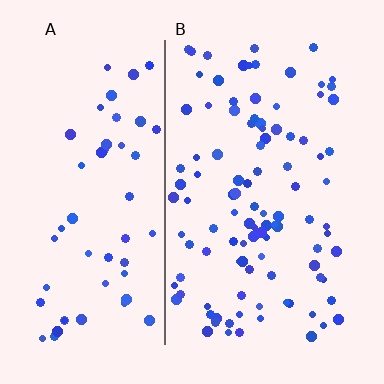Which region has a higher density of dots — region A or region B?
B (the right).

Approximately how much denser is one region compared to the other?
Approximately 1.9× — region B over region A.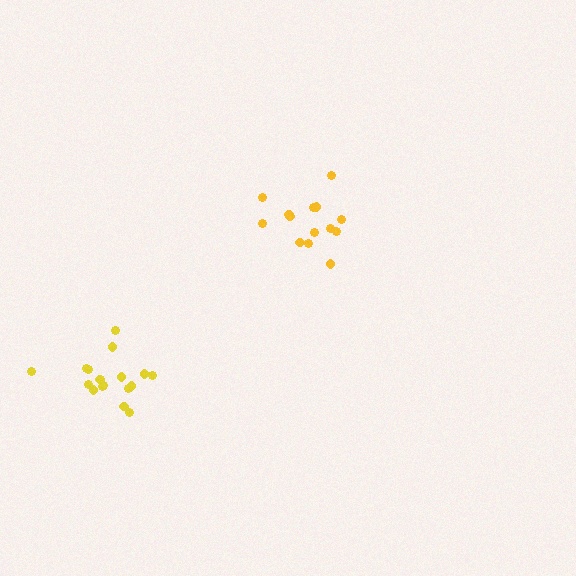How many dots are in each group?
Group 1: 18 dots, Group 2: 14 dots (32 total).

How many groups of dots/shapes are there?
There are 2 groups.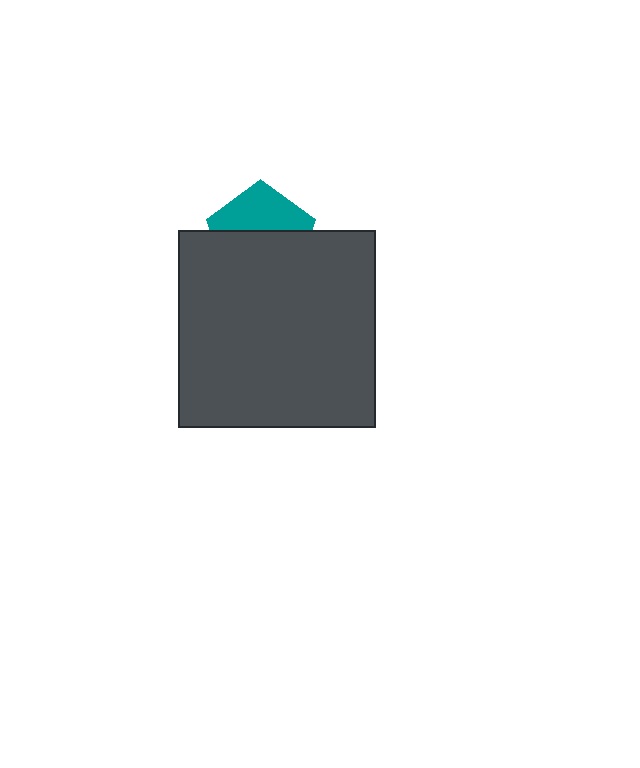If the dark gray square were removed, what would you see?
You would see the complete teal pentagon.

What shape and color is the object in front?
The object in front is a dark gray square.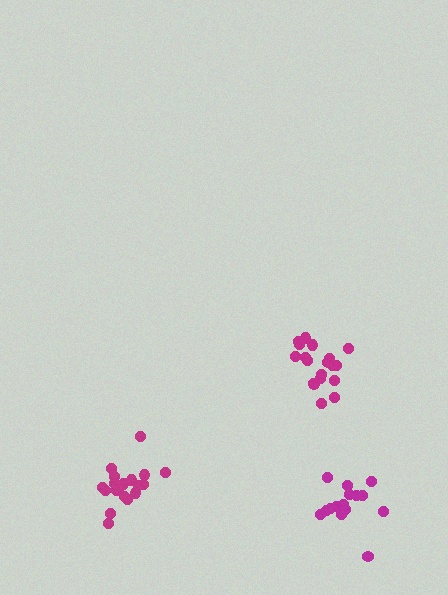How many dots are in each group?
Group 1: 19 dots, Group 2: 19 dots, Group 3: 15 dots (53 total).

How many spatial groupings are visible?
There are 3 spatial groupings.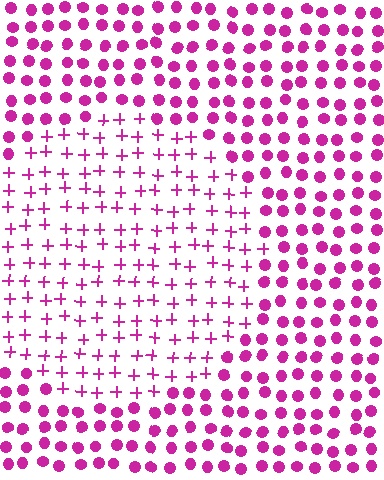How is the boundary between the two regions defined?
The boundary is defined by a change in element shape: plus signs inside vs. circles outside. All elements share the same color and spacing.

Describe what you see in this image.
The image is filled with small magenta elements arranged in a uniform grid. A circle-shaped region contains plus signs, while the surrounding area contains circles. The boundary is defined purely by the change in element shape.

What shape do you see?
I see a circle.